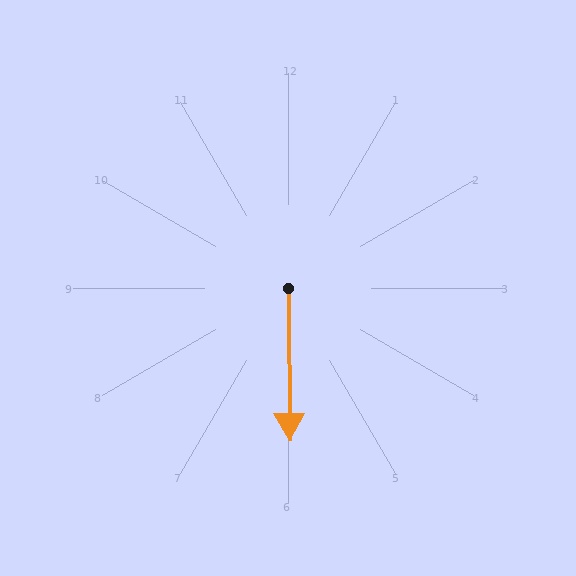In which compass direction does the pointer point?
South.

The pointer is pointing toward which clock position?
Roughly 6 o'clock.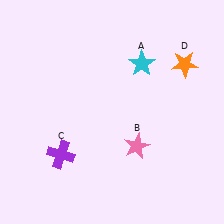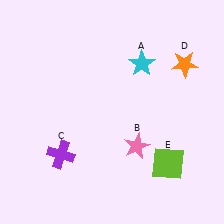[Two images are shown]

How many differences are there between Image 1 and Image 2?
There is 1 difference between the two images.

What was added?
A lime square (E) was added in Image 2.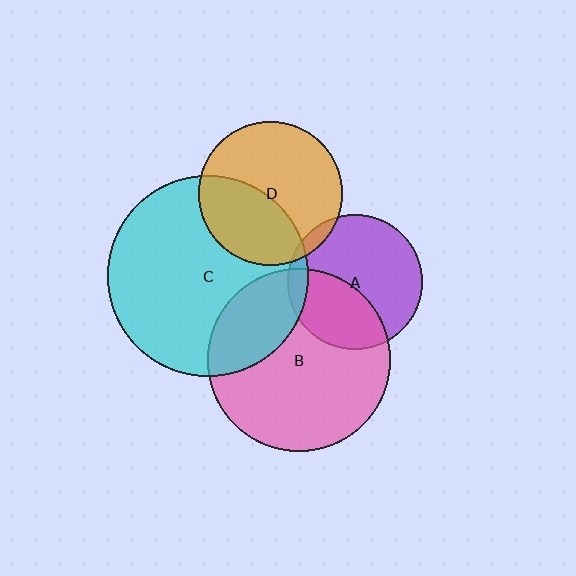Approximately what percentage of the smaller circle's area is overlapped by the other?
Approximately 25%.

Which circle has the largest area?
Circle C (cyan).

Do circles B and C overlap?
Yes.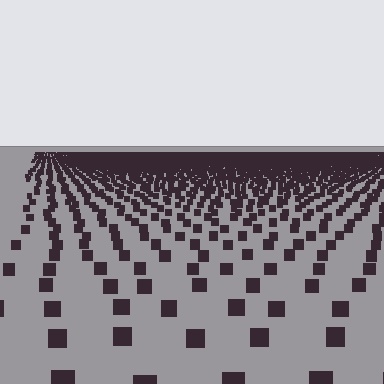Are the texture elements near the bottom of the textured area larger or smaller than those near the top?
Larger. Near the bottom, elements are closer to the viewer and appear at a bigger on-screen size.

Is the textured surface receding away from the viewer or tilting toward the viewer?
The surface is receding away from the viewer. Texture elements get smaller and denser toward the top.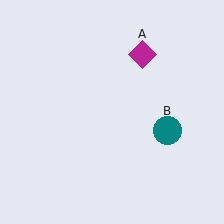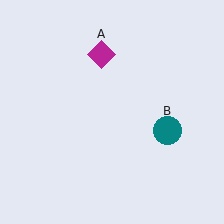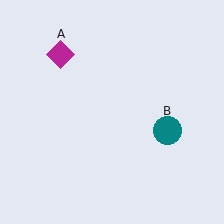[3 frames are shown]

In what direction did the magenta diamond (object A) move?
The magenta diamond (object A) moved left.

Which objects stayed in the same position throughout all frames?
Teal circle (object B) remained stationary.